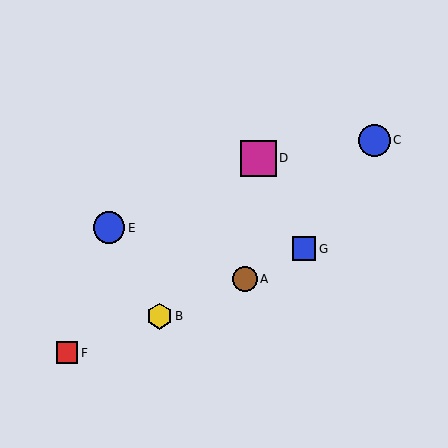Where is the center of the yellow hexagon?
The center of the yellow hexagon is at (159, 316).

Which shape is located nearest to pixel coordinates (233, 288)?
The brown circle (labeled A) at (245, 279) is nearest to that location.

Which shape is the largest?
The magenta square (labeled D) is the largest.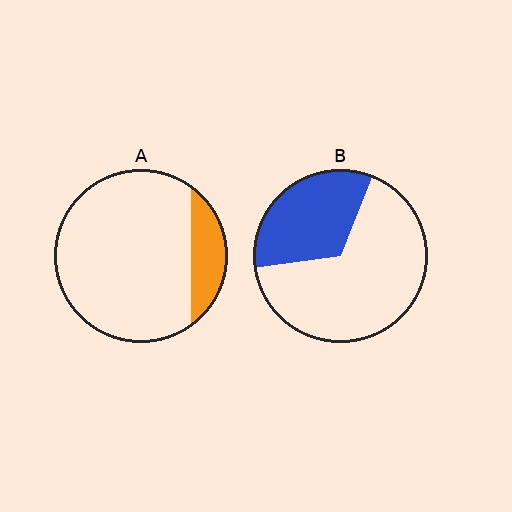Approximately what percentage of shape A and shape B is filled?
A is approximately 15% and B is approximately 35%.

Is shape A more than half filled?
No.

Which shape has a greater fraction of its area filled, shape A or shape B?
Shape B.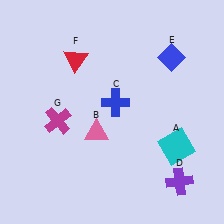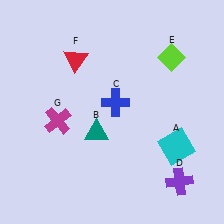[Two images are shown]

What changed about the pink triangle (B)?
In Image 1, B is pink. In Image 2, it changed to teal.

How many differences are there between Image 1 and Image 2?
There are 2 differences between the two images.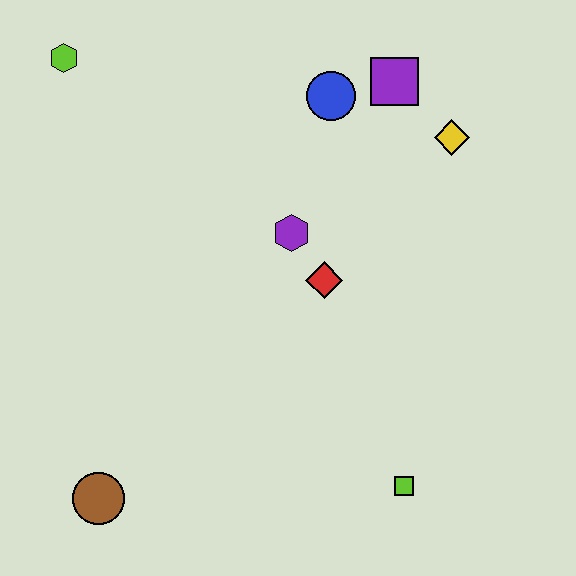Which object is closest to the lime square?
The red diamond is closest to the lime square.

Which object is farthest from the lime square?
The lime hexagon is farthest from the lime square.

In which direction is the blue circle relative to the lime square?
The blue circle is above the lime square.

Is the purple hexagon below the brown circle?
No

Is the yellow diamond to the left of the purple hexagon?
No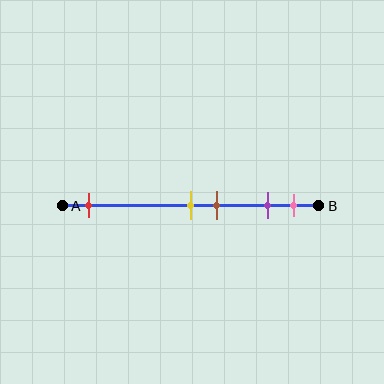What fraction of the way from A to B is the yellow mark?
The yellow mark is approximately 50% (0.5) of the way from A to B.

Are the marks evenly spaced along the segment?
No, the marks are not evenly spaced.